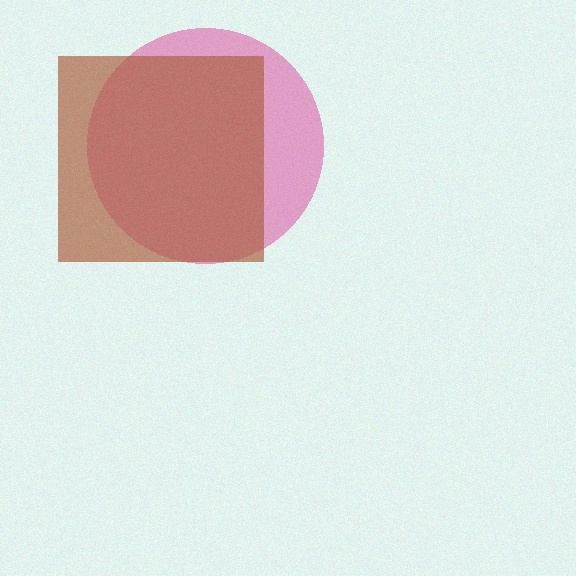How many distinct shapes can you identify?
There are 2 distinct shapes: a pink circle, a brown square.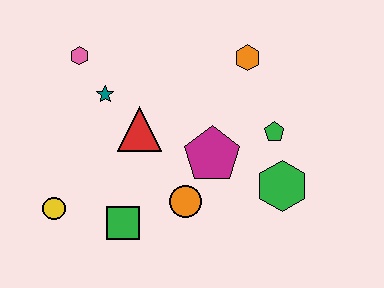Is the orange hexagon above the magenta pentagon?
Yes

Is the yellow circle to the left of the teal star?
Yes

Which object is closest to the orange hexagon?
The green pentagon is closest to the orange hexagon.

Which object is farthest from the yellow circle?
The orange hexagon is farthest from the yellow circle.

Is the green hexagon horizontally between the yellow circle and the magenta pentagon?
No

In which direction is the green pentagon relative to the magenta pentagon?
The green pentagon is to the right of the magenta pentagon.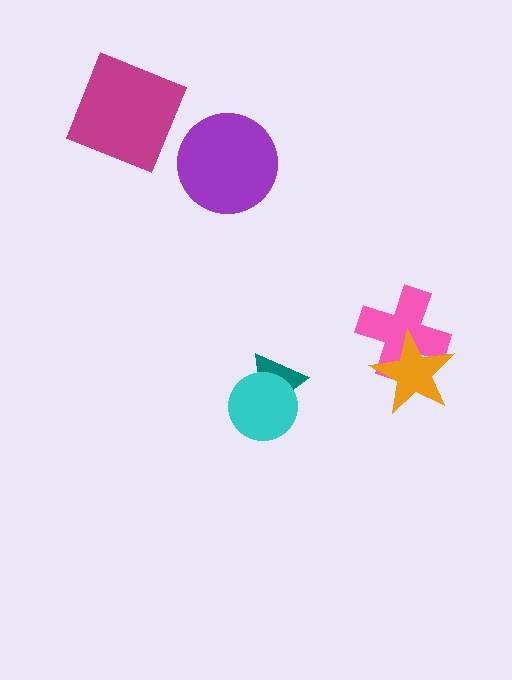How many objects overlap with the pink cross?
1 object overlaps with the pink cross.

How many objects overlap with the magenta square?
0 objects overlap with the magenta square.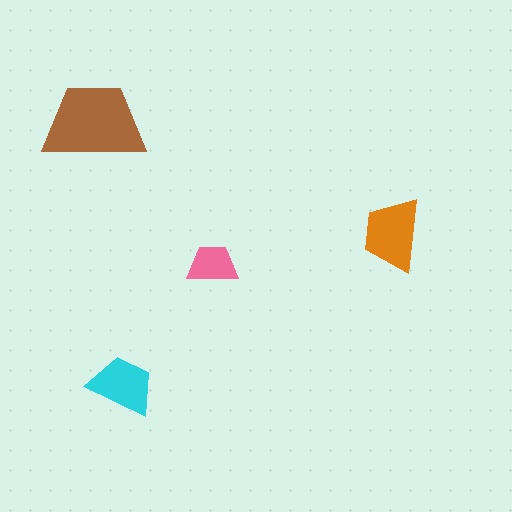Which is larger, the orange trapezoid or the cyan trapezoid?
The orange one.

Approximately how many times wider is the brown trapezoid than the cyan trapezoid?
About 1.5 times wider.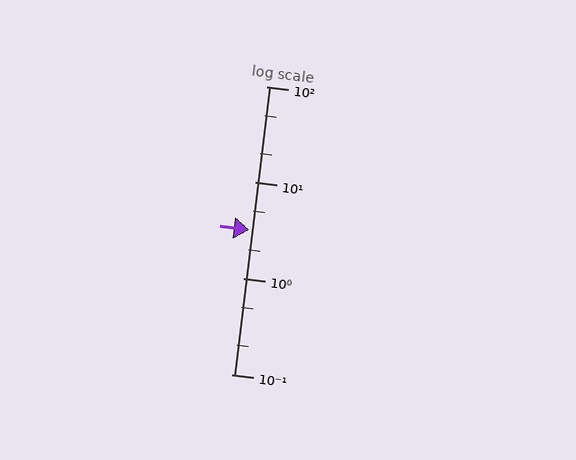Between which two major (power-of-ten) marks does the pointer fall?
The pointer is between 1 and 10.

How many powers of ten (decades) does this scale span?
The scale spans 3 decades, from 0.1 to 100.